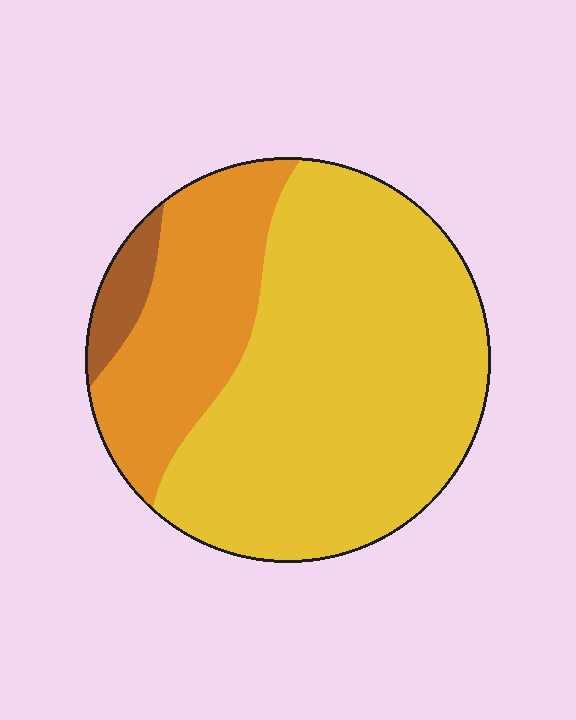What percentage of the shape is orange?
Orange takes up about one quarter (1/4) of the shape.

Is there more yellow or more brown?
Yellow.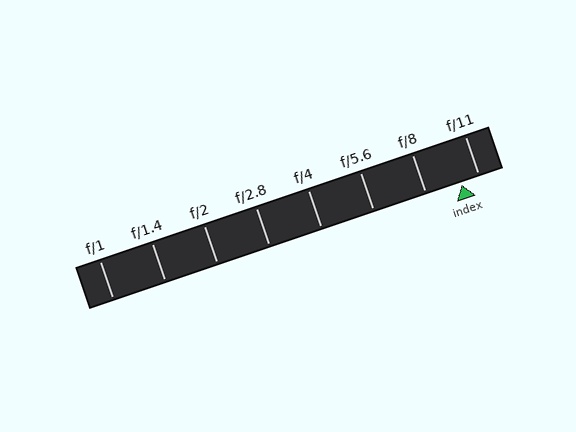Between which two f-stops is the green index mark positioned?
The index mark is between f/8 and f/11.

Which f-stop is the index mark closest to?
The index mark is closest to f/11.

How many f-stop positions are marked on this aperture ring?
There are 8 f-stop positions marked.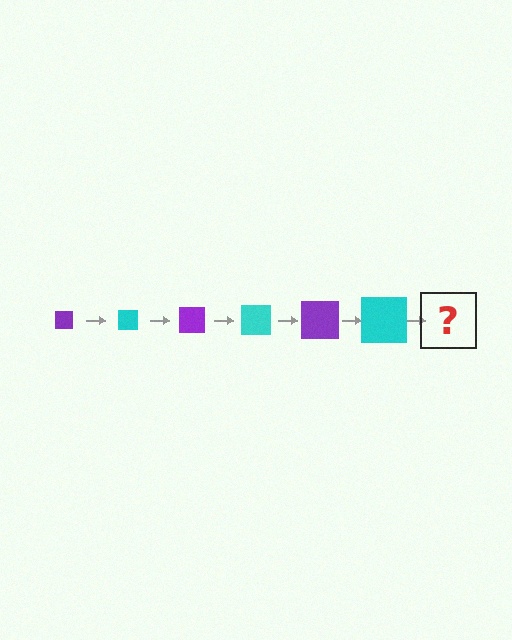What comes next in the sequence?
The next element should be a purple square, larger than the previous one.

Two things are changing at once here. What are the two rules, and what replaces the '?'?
The two rules are that the square grows larger each step and the color cycles through purple and cyan. The '?' should be a purple square, larger than the previous one.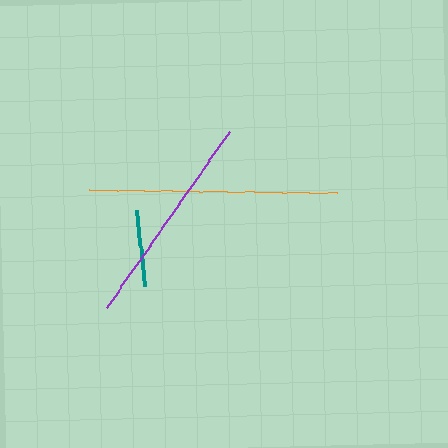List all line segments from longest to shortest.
From longest to shortest: orange, purple, teal.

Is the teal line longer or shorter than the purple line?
The purple line is longer than the teal line.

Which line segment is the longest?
The orange line is the longest at approximately 247 pixels.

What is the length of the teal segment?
The teal segment is approximately 77 pixels long.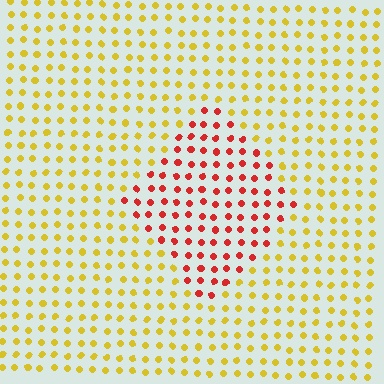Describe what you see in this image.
The image is filled with small yellow elements in a uniform arrangement. A diamond-shaped region is visible where the elements are tinted to a slightly different hue, forming a subtle color boundary.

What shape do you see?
I see a diamond.